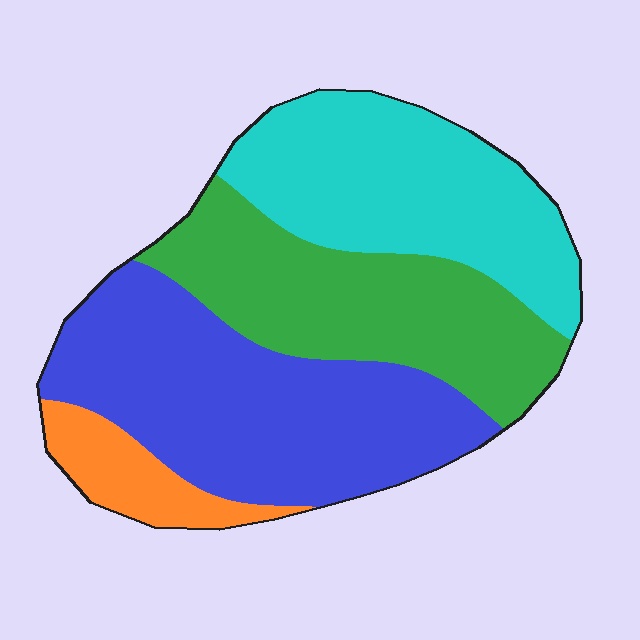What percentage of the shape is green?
Green covers roughly 30% of the shape.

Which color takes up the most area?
Blue, at roughly 35%.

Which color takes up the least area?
Orange, at roughly 10%.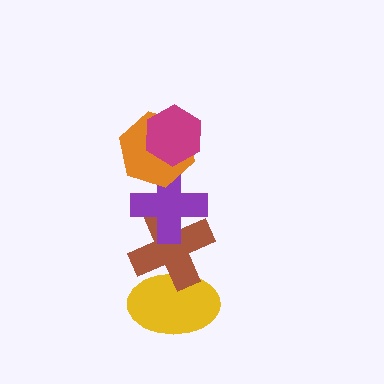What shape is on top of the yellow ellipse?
The brown cross is on top of the yellow ellipse.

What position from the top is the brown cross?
The brown cross is 4th from the top.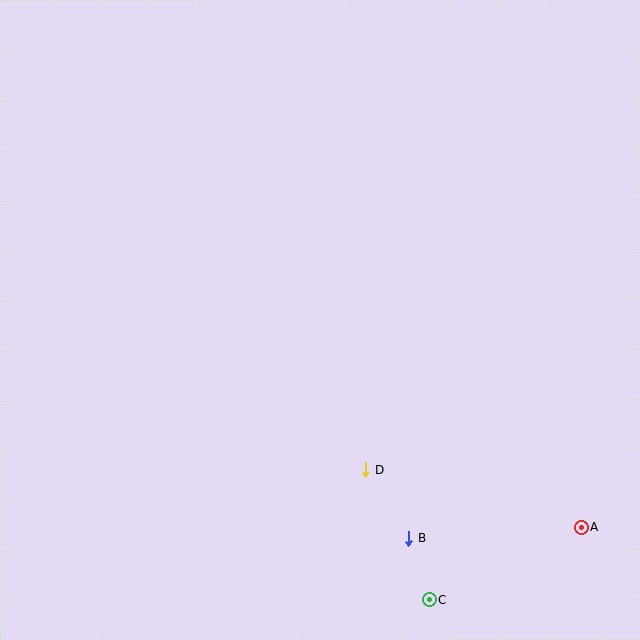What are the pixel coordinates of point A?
Point A is at (581, 527).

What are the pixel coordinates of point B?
Point B is at (409, 538).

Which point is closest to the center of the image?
Point D at (365, 470) is closest to the center.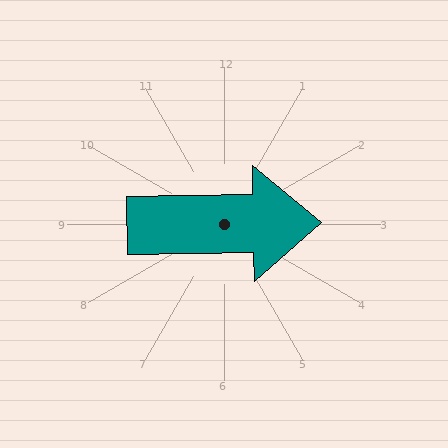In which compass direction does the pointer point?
East.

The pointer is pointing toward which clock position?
Roughly 3 o'clock.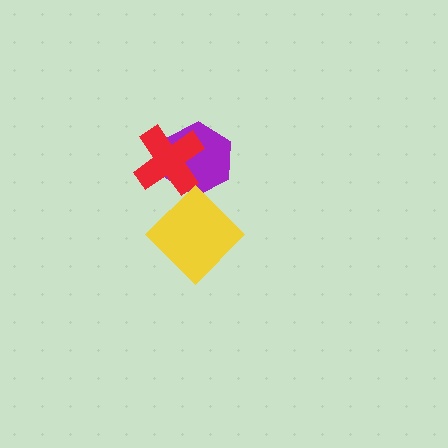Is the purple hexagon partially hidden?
Yes, it is partially covered by another shape.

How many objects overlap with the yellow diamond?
1 object overlaps with the yellow diamond.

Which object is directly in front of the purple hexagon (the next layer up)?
The red cross is directly in front of the purple hexagon.